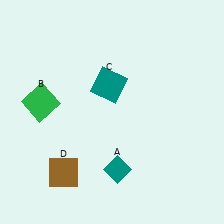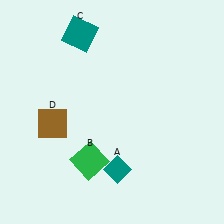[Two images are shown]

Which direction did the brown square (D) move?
The brown square (D) moved up.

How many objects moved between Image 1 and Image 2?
3 objects moved between the two images.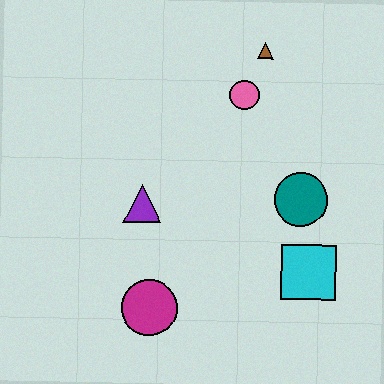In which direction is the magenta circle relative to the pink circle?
The magenta circle is below the pink circle.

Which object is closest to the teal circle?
The cyan square is closest to the teal circle.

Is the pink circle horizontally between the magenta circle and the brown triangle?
Yes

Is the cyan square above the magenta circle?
Yes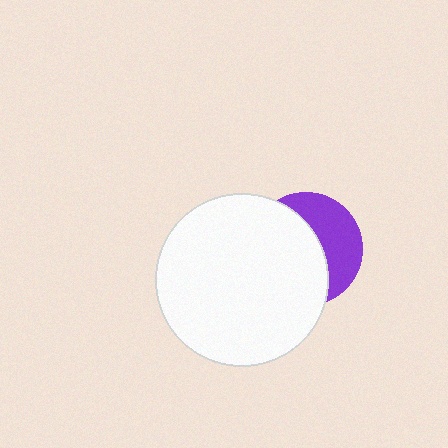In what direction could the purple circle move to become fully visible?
The purple circle could move right. That would shift it out from behind the white circle entirely.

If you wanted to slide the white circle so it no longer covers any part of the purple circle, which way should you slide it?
Slide it left — that is the most direct way to separate the two shapes.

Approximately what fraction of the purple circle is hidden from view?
Roughly 60% of the purple circle is hidden behind the white circle.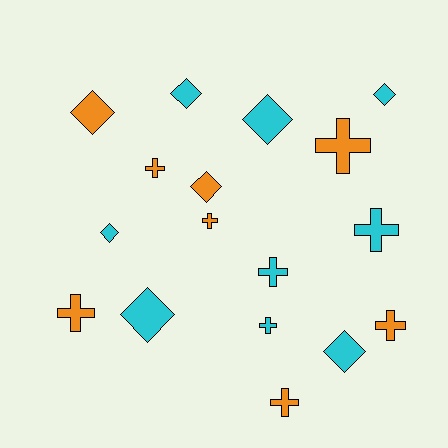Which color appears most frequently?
Cyan, with 9 objects.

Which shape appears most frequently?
Cross, with 9 objects.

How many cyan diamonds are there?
There are 6 cyan diamonds.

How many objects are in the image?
There are 17 objects.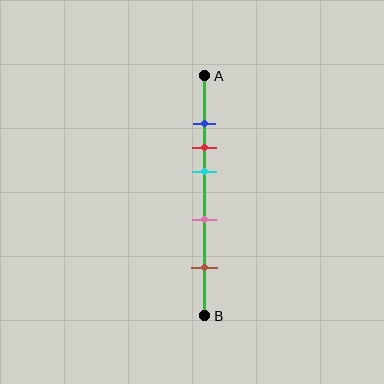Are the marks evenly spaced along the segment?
No, the marks are not evenly spaced.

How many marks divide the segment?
There are 5 marks dividing the segment.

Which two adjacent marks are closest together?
The blue and red marks are the closest adjacent pair.